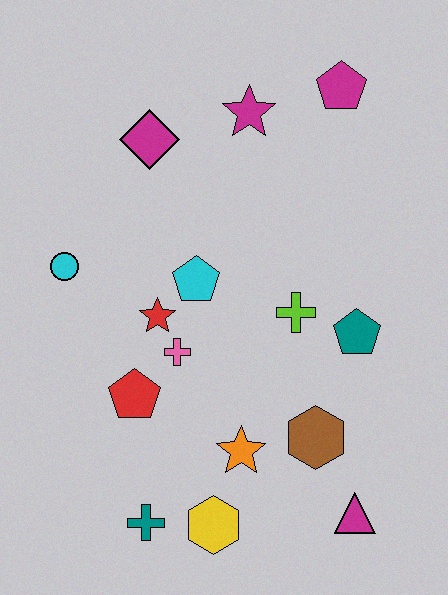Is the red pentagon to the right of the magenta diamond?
No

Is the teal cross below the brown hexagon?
Yes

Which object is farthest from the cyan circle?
The magenta triangle is farthest from the cyan circle.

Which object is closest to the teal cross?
The yellow hexagon is closest to the teal cross.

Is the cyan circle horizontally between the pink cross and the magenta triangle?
No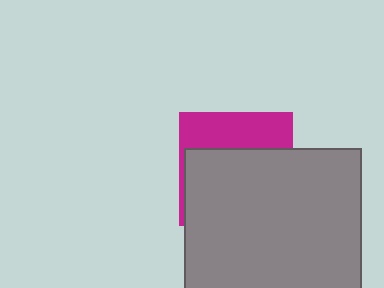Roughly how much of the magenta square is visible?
A small part of it is visible (roughly 34%).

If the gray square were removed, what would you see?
You would see the complete magenta square.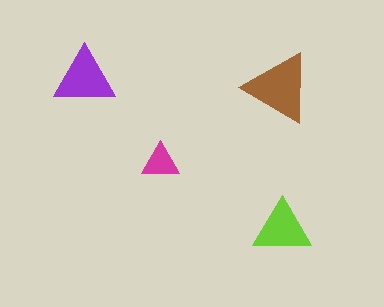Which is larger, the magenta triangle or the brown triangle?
The brown one.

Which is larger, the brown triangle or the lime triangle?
The brown one.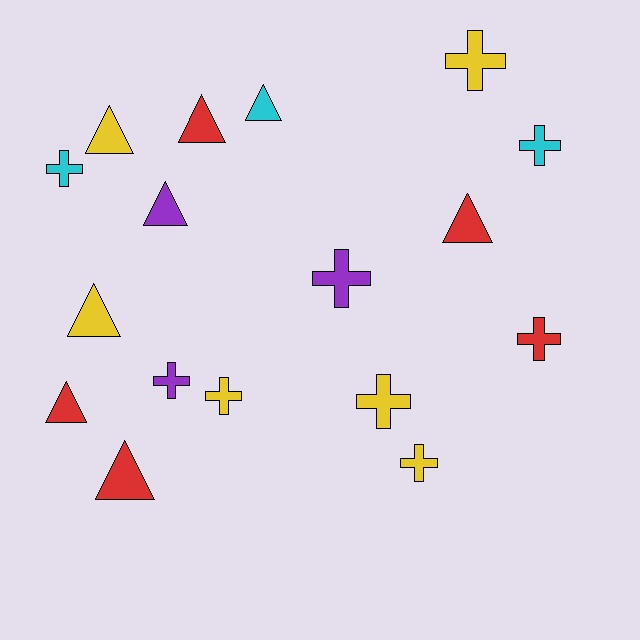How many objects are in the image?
There are 17 objects.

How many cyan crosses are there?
There are 2 cyan crosses.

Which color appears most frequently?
Yellow, with 6 objects.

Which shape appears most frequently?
Cross, with 9 objects.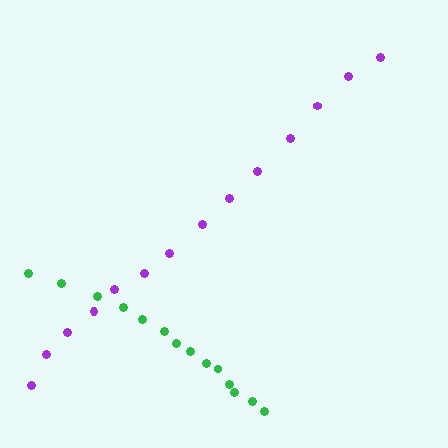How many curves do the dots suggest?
There are 2 distinct paths.